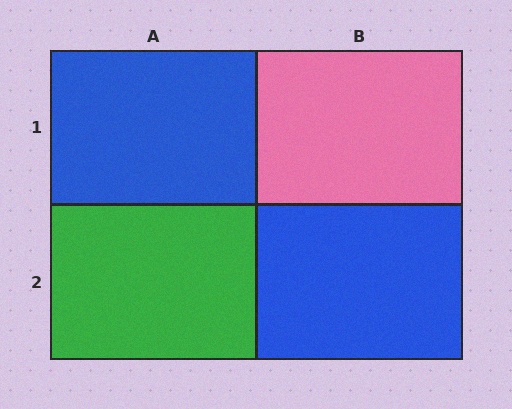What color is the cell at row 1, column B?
Pink.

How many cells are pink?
1 cell is pink.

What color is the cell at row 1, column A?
Blue.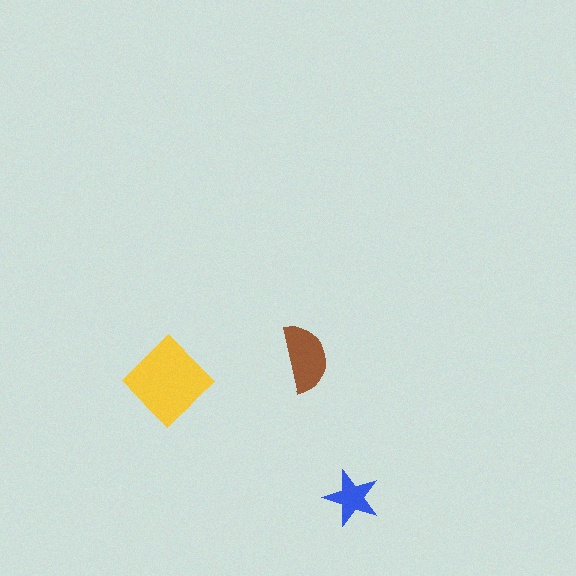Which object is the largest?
The yellow diamond.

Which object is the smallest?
The blue star.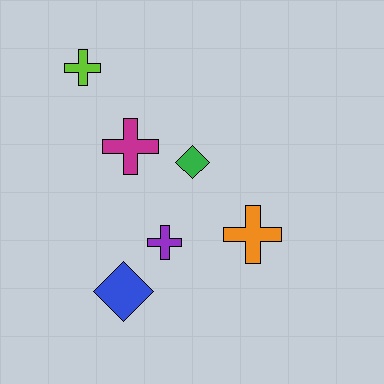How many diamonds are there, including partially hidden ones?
There are 2 diamonds.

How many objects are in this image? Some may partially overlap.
There are 6 objects.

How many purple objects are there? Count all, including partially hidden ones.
There is 1 purple object.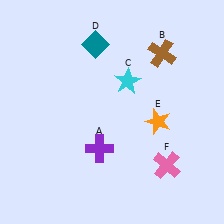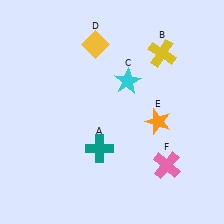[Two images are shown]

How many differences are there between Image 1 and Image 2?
There are 3 differences between the two images.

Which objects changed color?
A changed from purple to teal. B changed from brown to yellow. D changed from teal to yellow.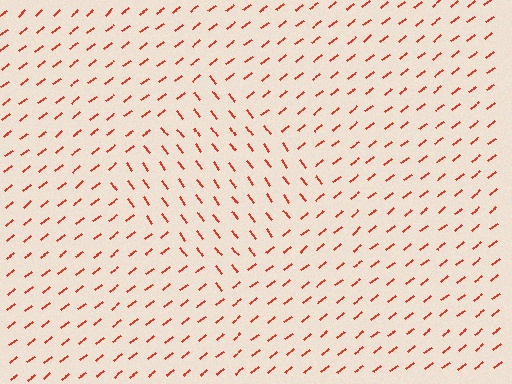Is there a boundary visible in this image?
Yes, there is a texture boundary formed by a change in line orientation.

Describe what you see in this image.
The image is filled with small red line segments. A diamond region in the image has lines oriented differently from the surrounding lines, creating a visible texture boundary.